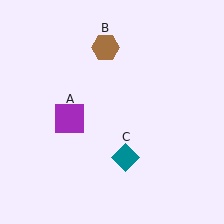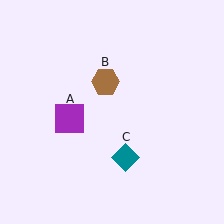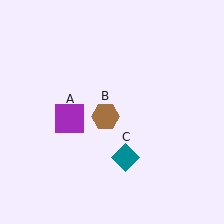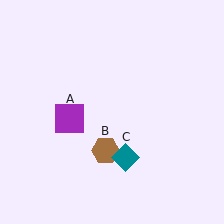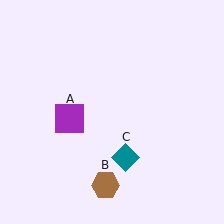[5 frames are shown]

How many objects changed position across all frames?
1 object changed position: brown hexagon (object B).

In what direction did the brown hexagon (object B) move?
The brown hexagon (object B) moved down.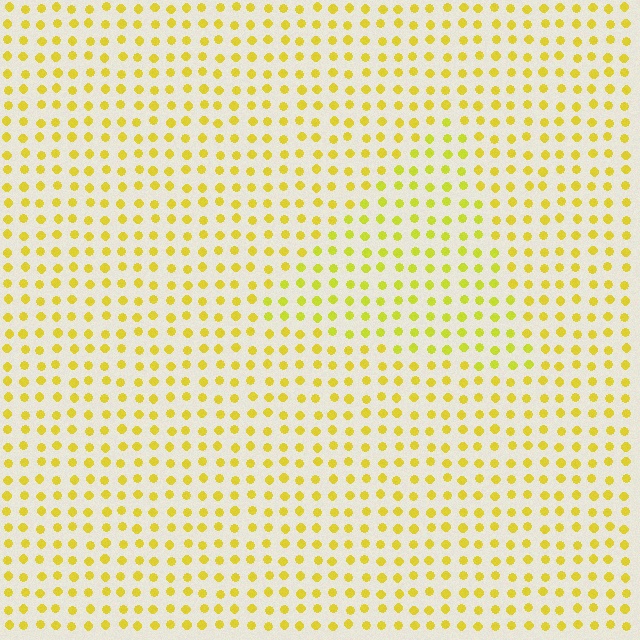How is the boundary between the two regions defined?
The boundary is defined purely by a slight shift in hue (about 14 degrees). Spacing, size, and orientation are identical on both sides.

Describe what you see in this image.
The image is filled with small yellow elements in a uniform arrangement. A triangle-shaped region is visible where the elements are tinted to a slightly different hue, forming a subtle color boundary.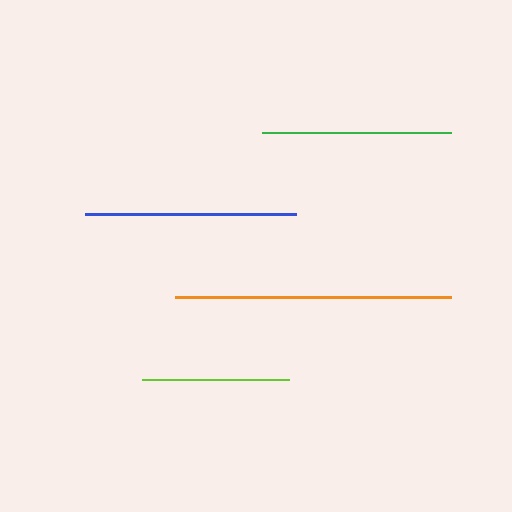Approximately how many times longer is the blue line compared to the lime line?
The blue line is approximately 1.4 times the length of the lime line.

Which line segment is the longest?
The orange line is the longest at approximately 276 pixels.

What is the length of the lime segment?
The lime segment is approximately 147 pixels long.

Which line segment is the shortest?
The lime line is the shortest at approximately 147 pixels.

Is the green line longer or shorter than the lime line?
The green line is longer than the lime line.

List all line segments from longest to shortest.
From longest to shortest: orange, blue, green, lime.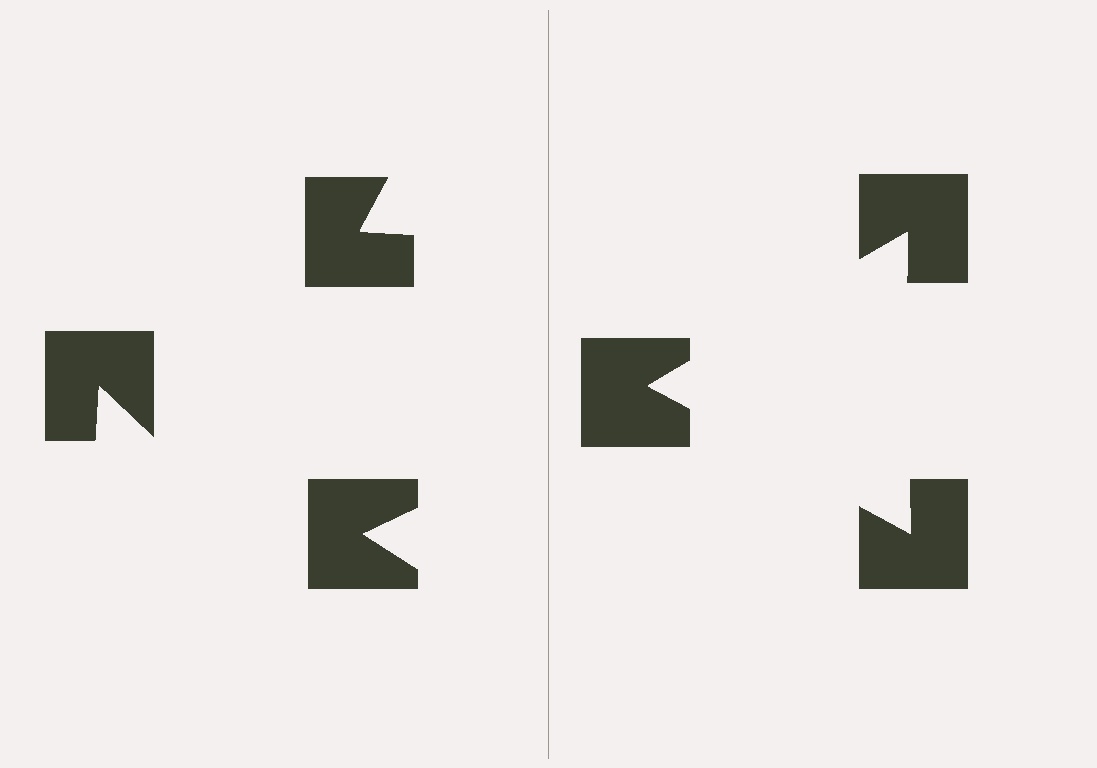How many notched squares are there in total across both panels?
6 — 3 on each side.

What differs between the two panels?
The notched squares are positioned identically on both sides; only the wedge orientations differ. On the right they align to a triangle; on the left they are misaligned.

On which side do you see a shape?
An illusory triangle appears on the right side. On the left side the wedge cuts are rotated, so no coherent shape forms.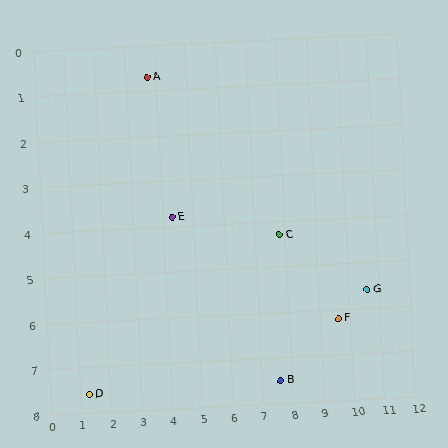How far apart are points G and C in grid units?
Points G and C are about 3.1 grid units apart.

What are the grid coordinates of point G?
Point G is at approximately (10.6, 5.6).